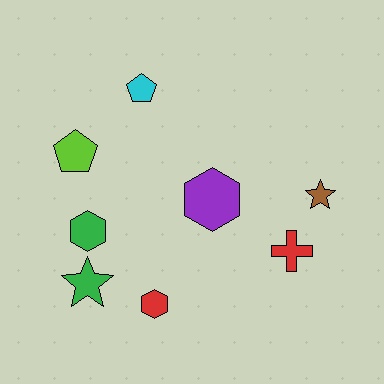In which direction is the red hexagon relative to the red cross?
The red hexagon is to the left of the red cross.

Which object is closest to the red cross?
The brown star is closest to the red cross.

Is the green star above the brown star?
No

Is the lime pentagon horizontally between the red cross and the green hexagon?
No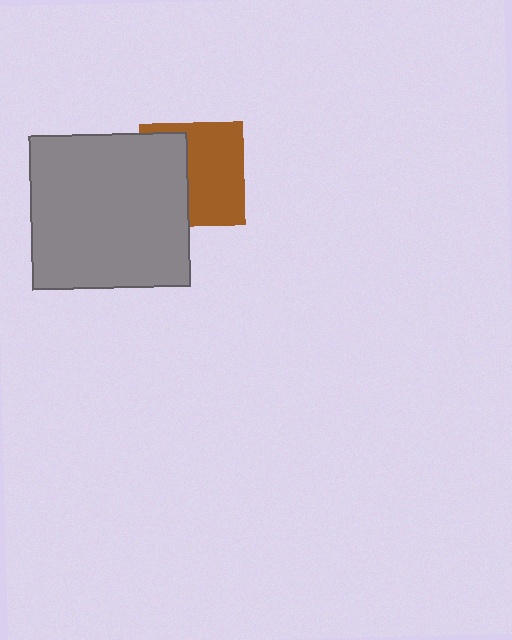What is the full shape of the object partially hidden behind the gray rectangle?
The partially hidden object is a brown square.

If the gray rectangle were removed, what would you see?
You would see the complete brown square.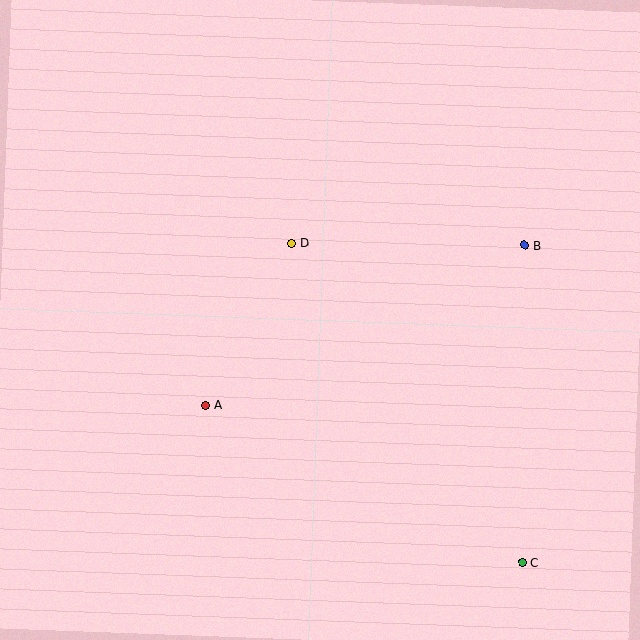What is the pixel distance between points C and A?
The distance between C and A is 354 pixels.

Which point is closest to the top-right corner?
Point B is closest to the top-right corner.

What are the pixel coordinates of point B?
Point B is at (525, 245).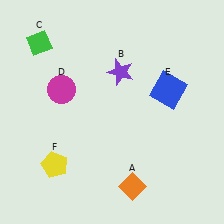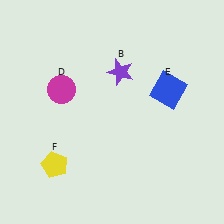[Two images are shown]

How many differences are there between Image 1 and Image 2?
There are 2 differences between the two images.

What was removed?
The orange diamond (A), the green diamond (C) were removed in Image 2.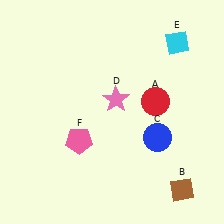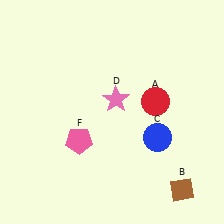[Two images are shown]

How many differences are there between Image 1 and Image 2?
There is 1 difference between the two images.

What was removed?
The cyan diamond (E) was removed in Image 2.